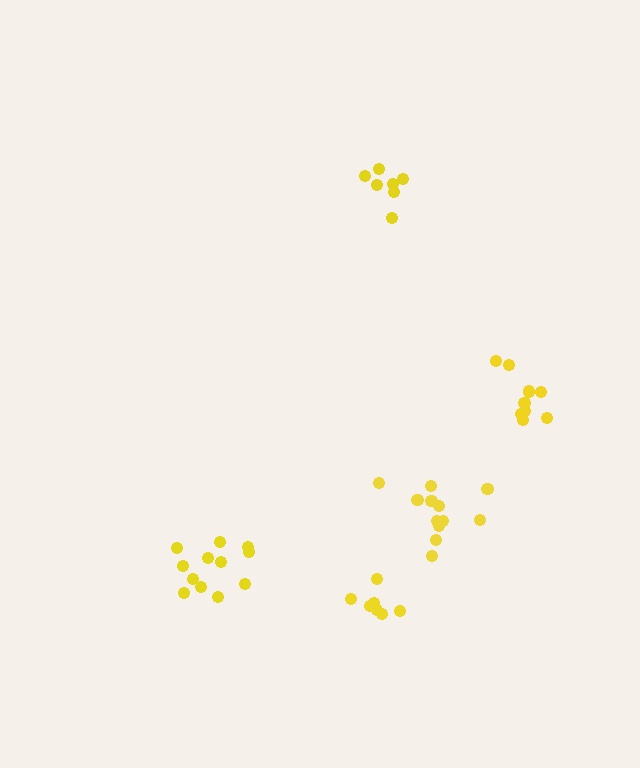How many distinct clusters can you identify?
There are 5 distinct clusters.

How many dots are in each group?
Group 1: 12 dots, Group 2: 9 dots, Group 3: 12 dots, Group 4: 7 dots, Group 5: 7 dots (47 total).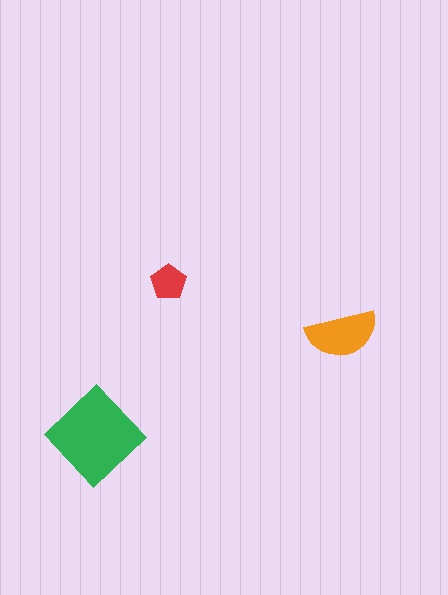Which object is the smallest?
The red pentagon.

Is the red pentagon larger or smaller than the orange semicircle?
Smaller.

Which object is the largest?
The green diamond.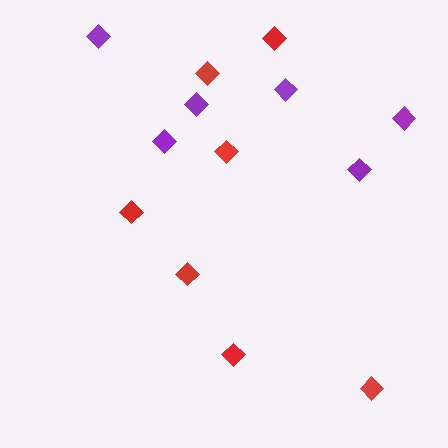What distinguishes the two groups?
There are 2 groups: one group of red diamonds (7) and one group of purple diamonds (6).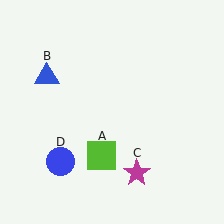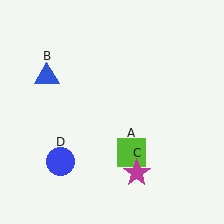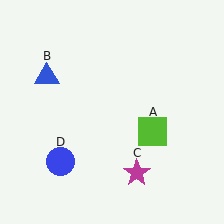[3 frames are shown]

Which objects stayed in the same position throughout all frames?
Blue triangle (object B) and magenta star (object C) and blue circle (object D) remained stationary.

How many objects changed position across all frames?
1 object changed position: lime square (object A).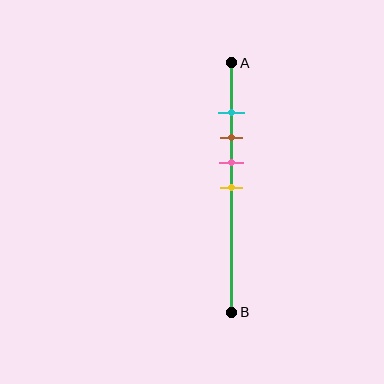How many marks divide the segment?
There are 4 marks dividing the segment.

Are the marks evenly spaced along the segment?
Yes, the marks are approximately evenly spaced.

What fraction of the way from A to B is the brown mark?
The brown mark is approximately 30% (0.3) of the way from A to B.